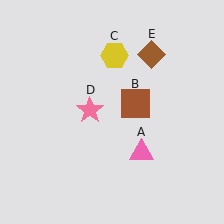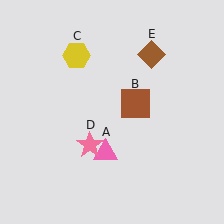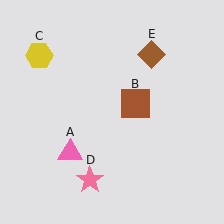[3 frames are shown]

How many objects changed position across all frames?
3 objects changed position: pink triangle (object A), yellow hexagon (object C), pink star (object D).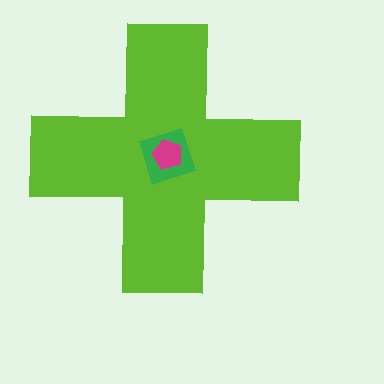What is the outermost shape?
The lime cross.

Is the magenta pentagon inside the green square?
Yes.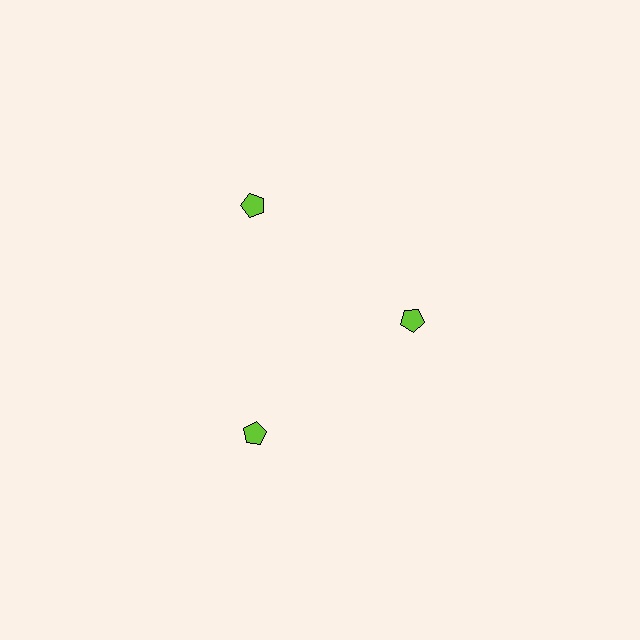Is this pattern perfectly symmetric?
No. The 3 lime pentagons are arranged in a ring, but one element near the 3 o'clock position is pulled inward toward the center, breaking the 3-fold rotational symmetry.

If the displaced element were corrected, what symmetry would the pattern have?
It would have 3-fold rotational symmetry — the pattern would map onto itself every 120 degrees.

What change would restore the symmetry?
The symmetry would be restored by moving it outward, back onto the ring so that all 3 pentagons sit at equal angles and equal distance from the center.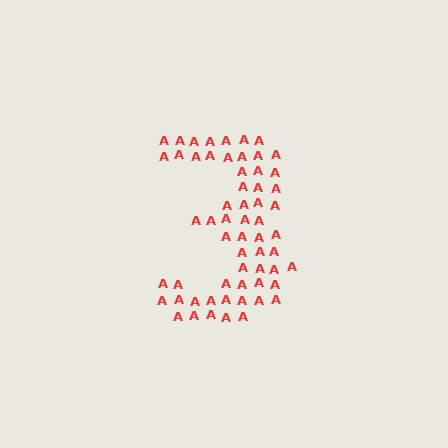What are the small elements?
The small elements are letter A's.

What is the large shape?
The large shape is the digit 3.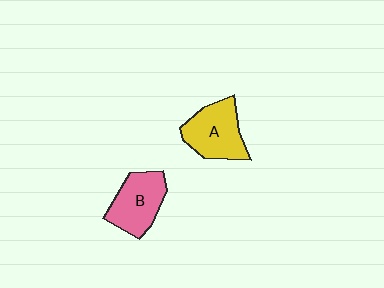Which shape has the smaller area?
Shape B (pink).